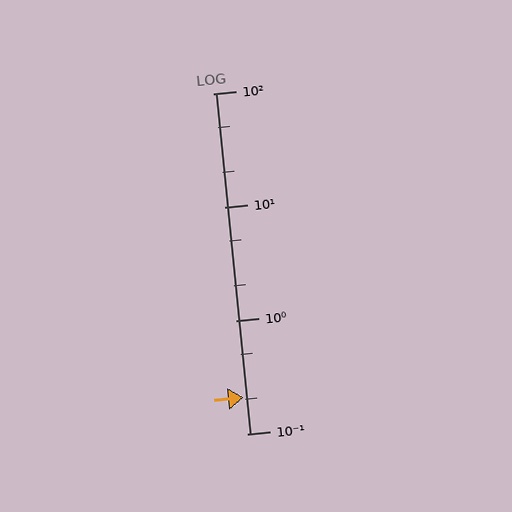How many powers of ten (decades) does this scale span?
The scale spans 3 decades, from 0.1 to 100.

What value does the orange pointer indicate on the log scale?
The pointer indicates approximately 0.21.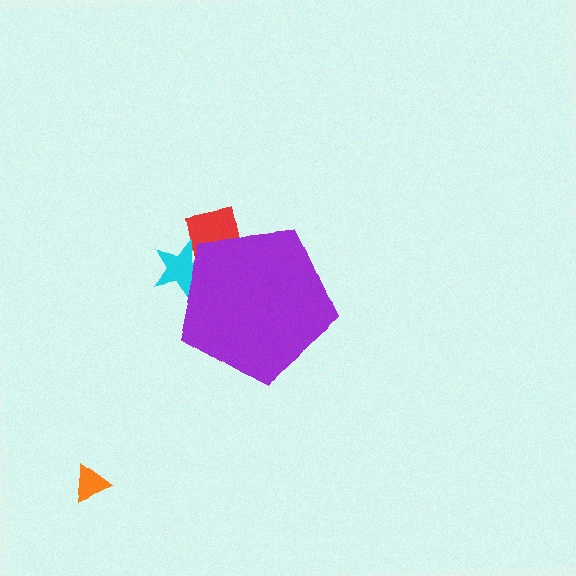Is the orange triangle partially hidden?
No, the orange triangle is fully visible.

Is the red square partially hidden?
Yes, the red square is partially hidden behind the purple pentagon.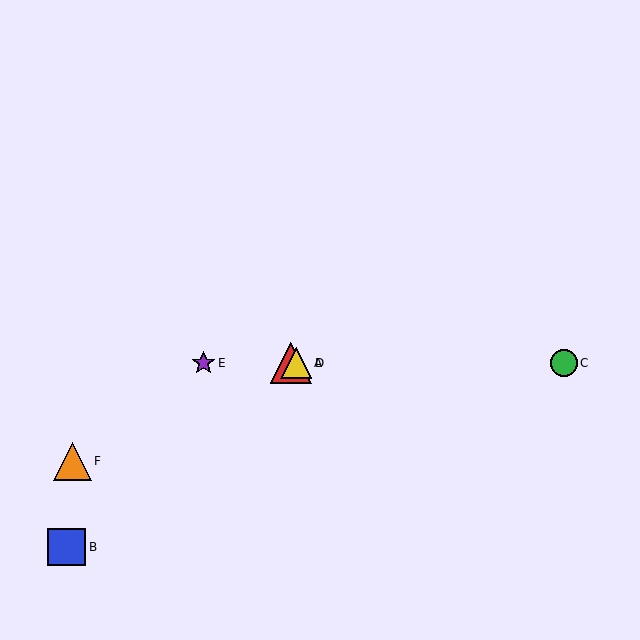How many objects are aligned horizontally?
4 objects (A, C, D, E) are aligned horizontally.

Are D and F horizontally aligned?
No, D is at y≈363 and F is at y≈461.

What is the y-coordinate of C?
Object C is at y≈363.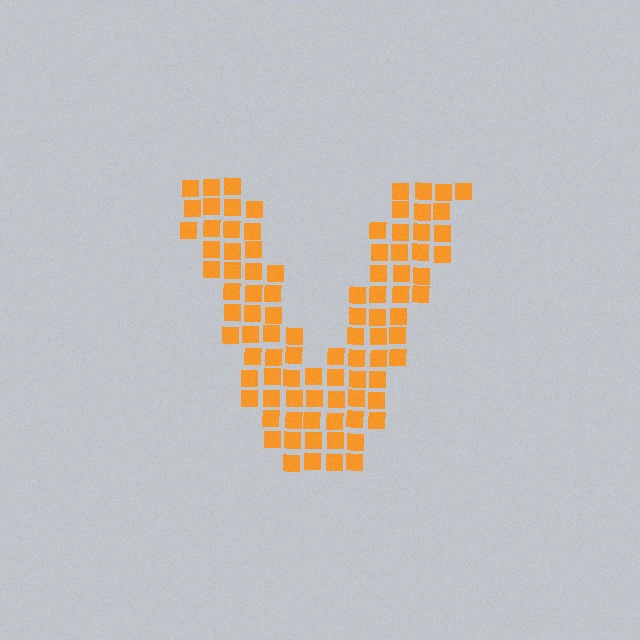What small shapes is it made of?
It is made of small squares.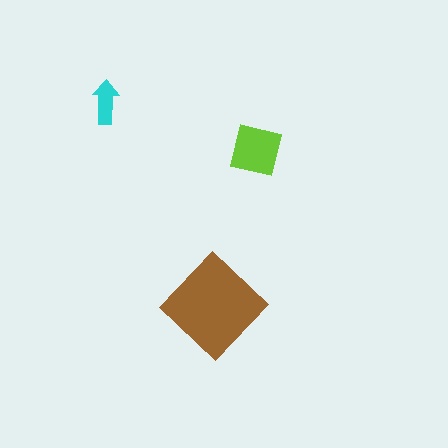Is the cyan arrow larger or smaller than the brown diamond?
Smaller.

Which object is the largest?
The brown diamond.